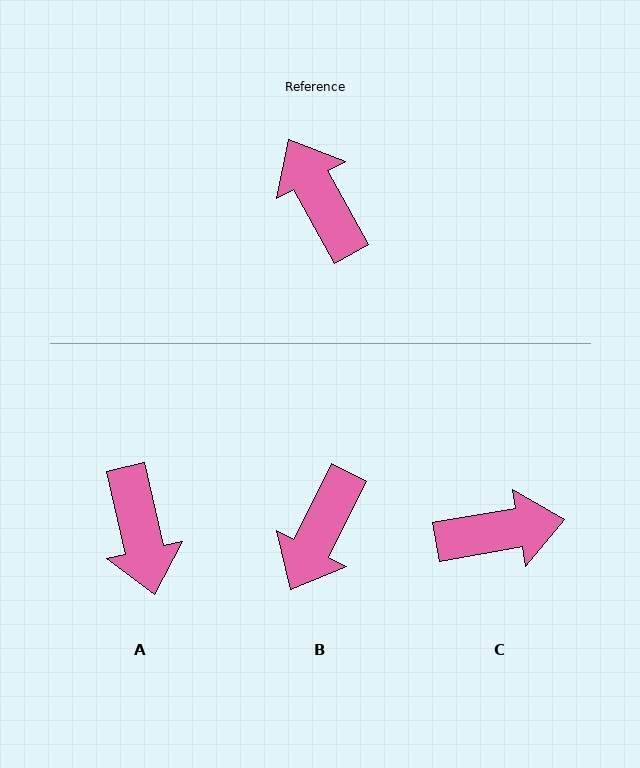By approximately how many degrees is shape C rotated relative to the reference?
Approximately 109 degrees clockwise.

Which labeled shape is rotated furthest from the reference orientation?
A, about 164 degrees away.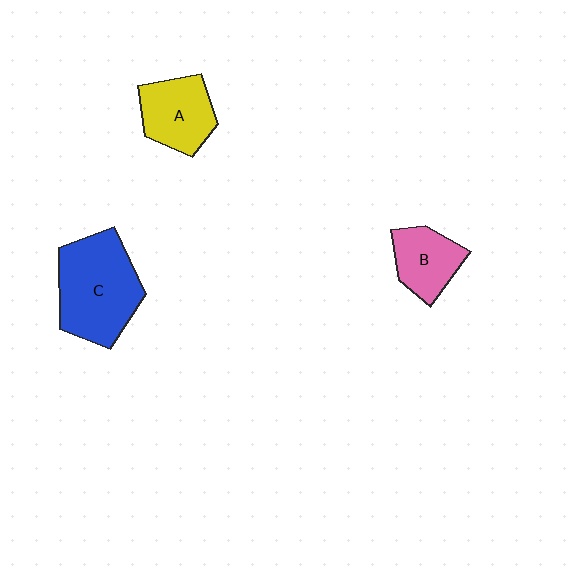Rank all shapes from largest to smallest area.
From largest to smallest: C (blue), A (yellow), B (pink).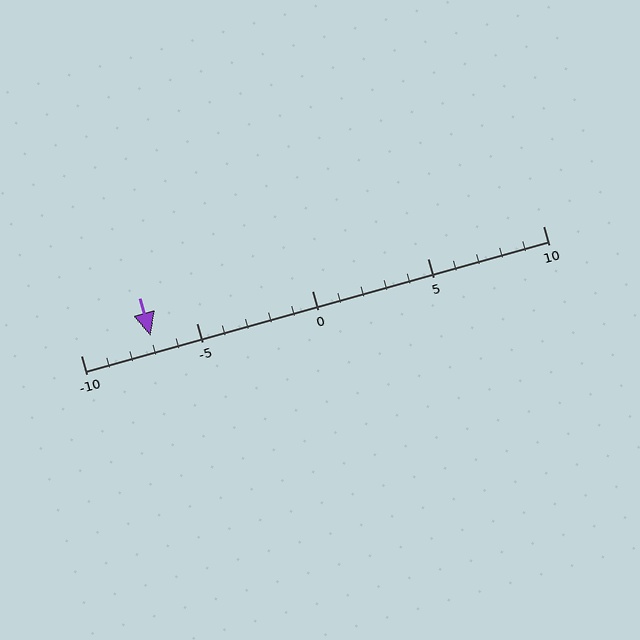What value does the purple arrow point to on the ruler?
The purple arrow points to approximately -7.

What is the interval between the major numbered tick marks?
The major tick marks are spaced 5 units apart.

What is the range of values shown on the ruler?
The ruler shows values from -10 to 10.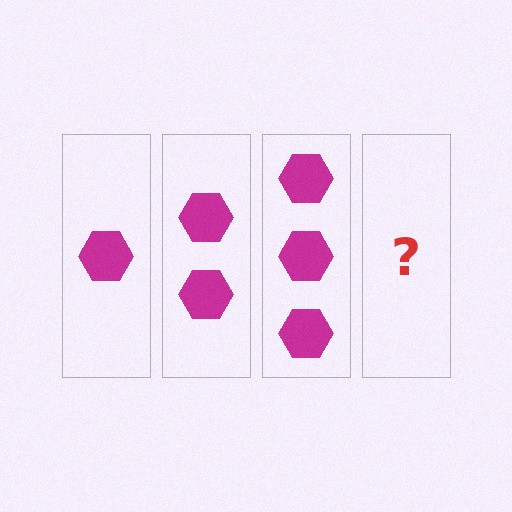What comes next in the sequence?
The next element should be 4 hexagons.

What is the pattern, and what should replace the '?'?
The pattern is that each step adds one more hexagon. The '?' should be 4 hexagons.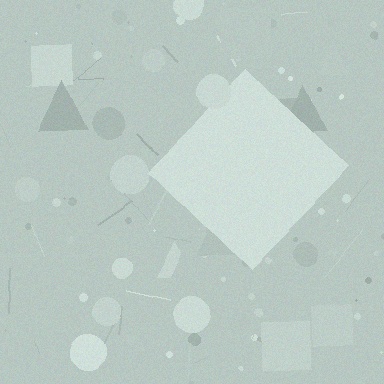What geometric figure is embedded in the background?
A diamond is embedded in the background.